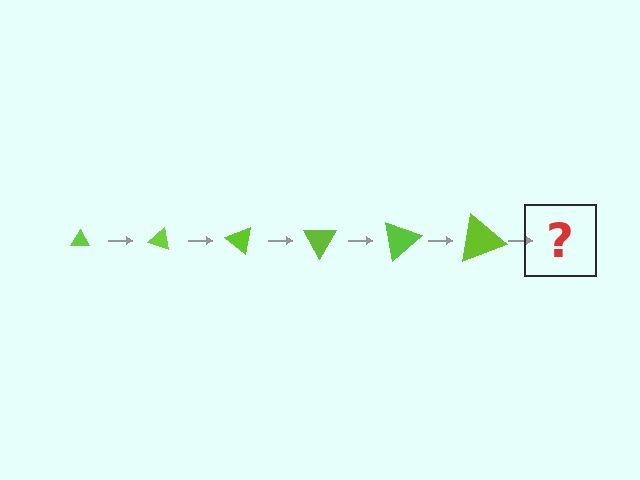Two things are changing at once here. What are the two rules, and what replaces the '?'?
The two rules are that the triangle grows larger each step and it rotates 20 degrees each step. The '?' should be a triangle, larger than the previous one and rotated 120 degrees from the start.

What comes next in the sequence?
The next element should be a triangle, larger than the previous one and rotated 120 degrees from the start.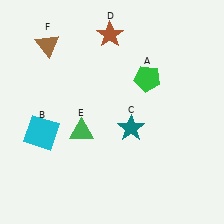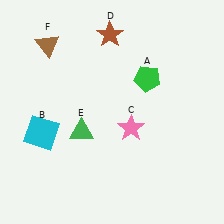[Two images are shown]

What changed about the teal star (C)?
In Image 1, C is teal. In Image 2, it changed to pink.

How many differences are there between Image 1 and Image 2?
There is 1 difference between the two images.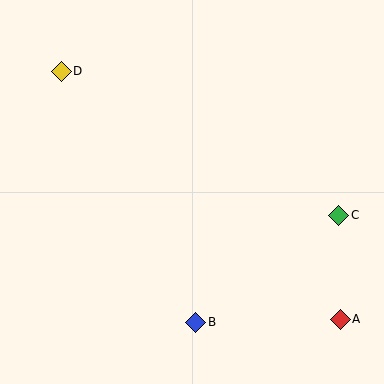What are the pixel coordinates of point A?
Point A is at (340, 319).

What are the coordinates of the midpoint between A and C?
The midpoint between A and C is at (340, 267).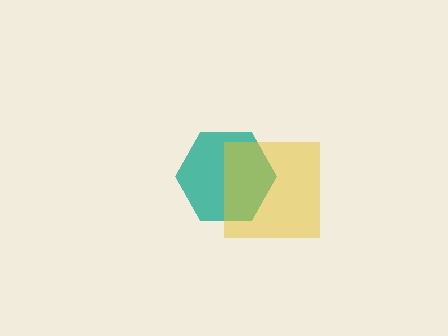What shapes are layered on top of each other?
The layered shapes are: a teal hexagon, a yellow square.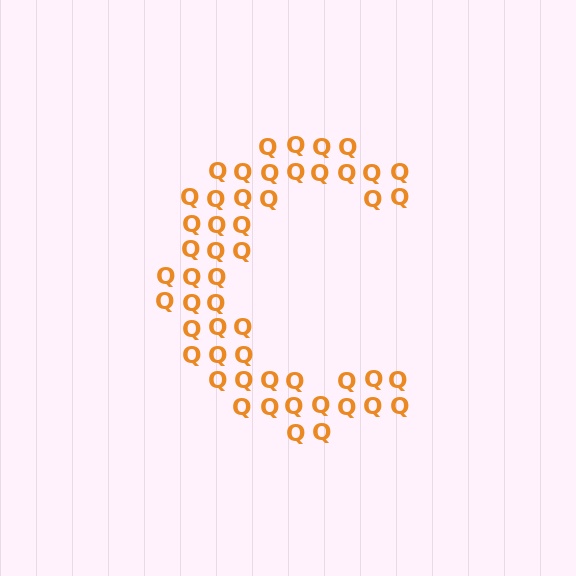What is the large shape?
The large shape is the letter C.